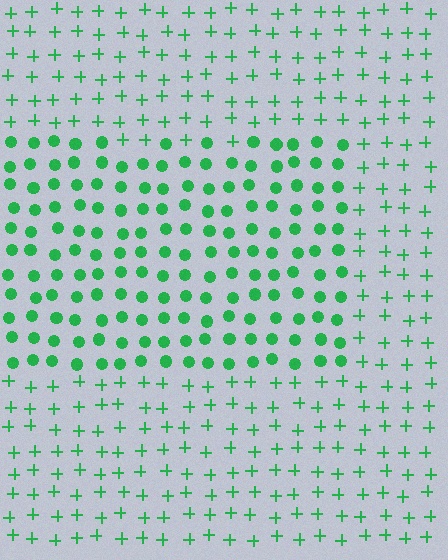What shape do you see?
I see a rectangle.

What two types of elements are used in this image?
The image uses circles inside the rectangle region and plus signs outside it.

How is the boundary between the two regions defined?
The boundary is defined by a change in element shape: circles inside vs. plus signs outside. All elements share the same color and spacing.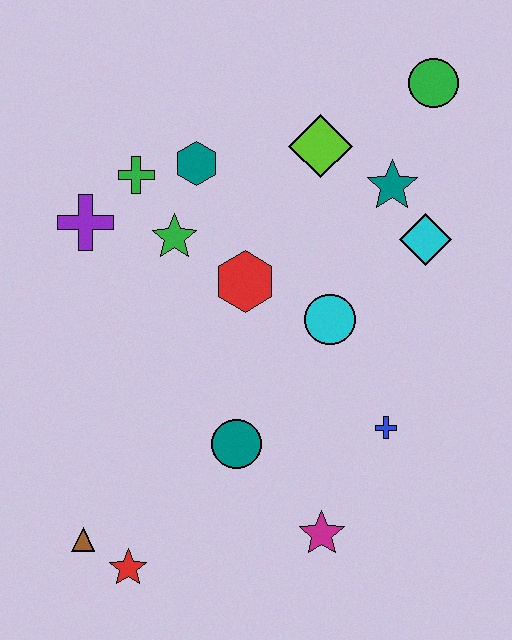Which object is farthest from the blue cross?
The purple cross is farthest from the blue cross.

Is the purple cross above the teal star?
No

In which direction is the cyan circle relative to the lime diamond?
The cyan circle is below the lime diamond.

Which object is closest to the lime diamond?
The teal star is closest to the lime diamond.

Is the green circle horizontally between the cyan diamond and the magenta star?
No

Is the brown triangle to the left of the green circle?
Yes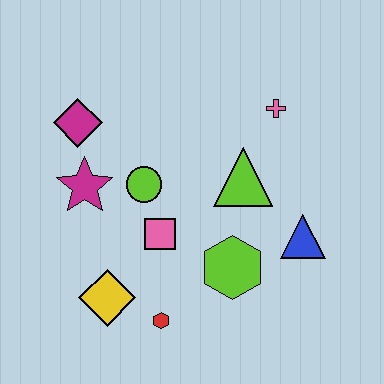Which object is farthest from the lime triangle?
The yellow diamond is farthest from the lime triangle.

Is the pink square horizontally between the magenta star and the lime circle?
No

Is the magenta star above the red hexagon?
Yes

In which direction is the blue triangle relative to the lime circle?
The blue triangle is to the right of the lime circle.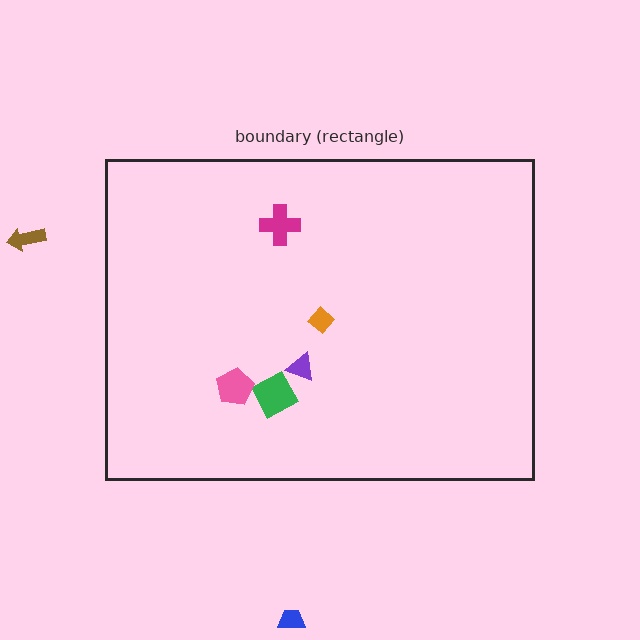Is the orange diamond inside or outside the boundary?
Inside.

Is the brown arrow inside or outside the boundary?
Outside.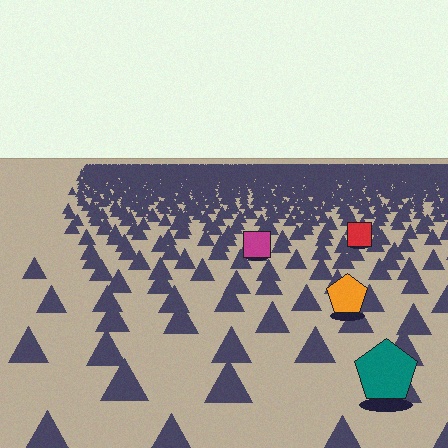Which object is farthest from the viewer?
The red square is farthest from the viewer. It appears smaller and the ground texture around it is denser.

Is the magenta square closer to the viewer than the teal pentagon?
No. The teal pentagon is closer — you can tell from the texture gradient: the ground texture is coarser near it.